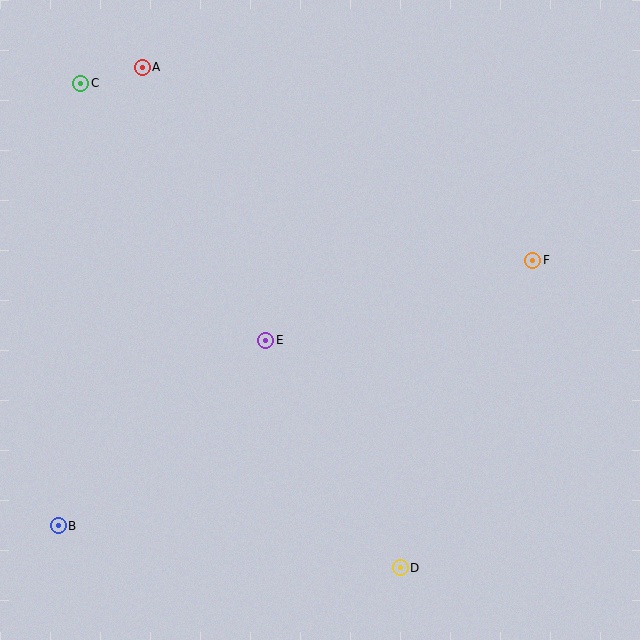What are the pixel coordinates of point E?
Point E is at (266, 340).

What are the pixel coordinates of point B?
Point B is at (58, 526).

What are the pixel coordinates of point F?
Point F is at (533, 260).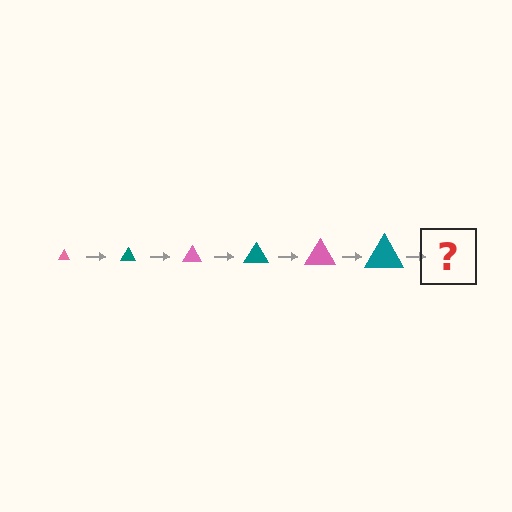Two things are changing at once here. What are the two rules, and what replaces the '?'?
The two rules are that the triangle grows larger each step and the color cycles through pink and teal. The '?' should be a pink triangle, larger than the previous one.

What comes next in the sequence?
The next element should be a pink triangle, larger than the previous one.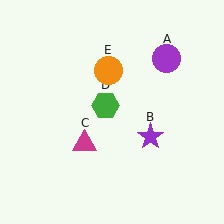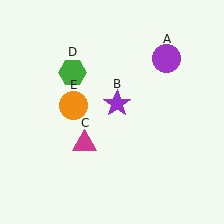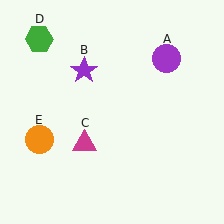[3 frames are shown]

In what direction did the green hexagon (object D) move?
The green hexagon (object D) moved up and to the left.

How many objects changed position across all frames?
3 objects changed position: purple star (object B), green hexagon (object D), orange circle (object E).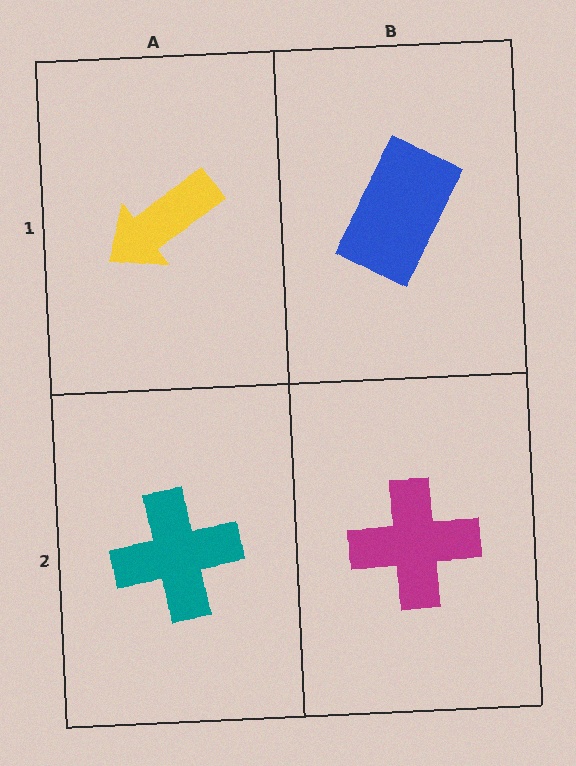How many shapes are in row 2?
2 shapes.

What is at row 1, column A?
A yellow arrow.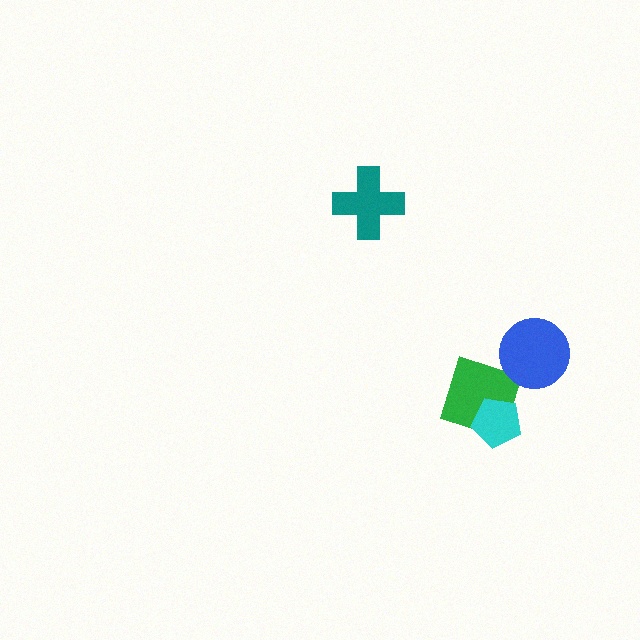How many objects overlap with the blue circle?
1 object overlaps with the blue circle.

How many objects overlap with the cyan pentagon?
1 object overlaps with the cyan pentagon.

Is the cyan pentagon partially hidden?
No, no other shape covers it.